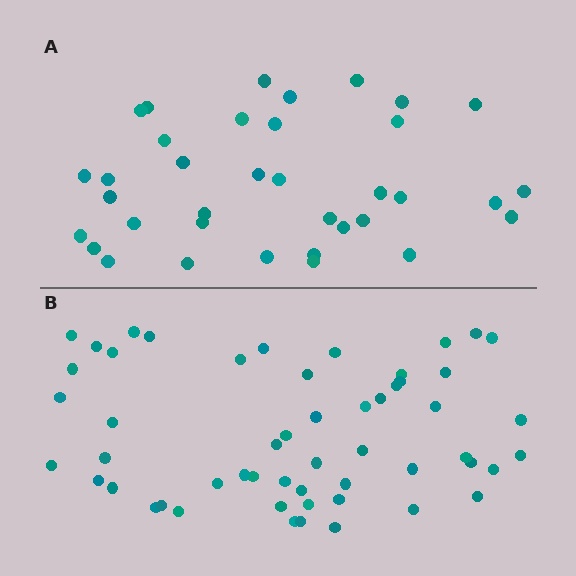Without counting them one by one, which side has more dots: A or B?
Region B (the bottom region) has more dots.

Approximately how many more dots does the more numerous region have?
Region B has approximately 20 more dots than region A.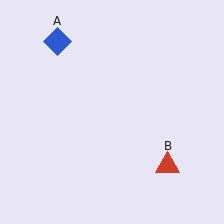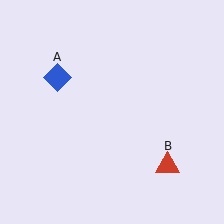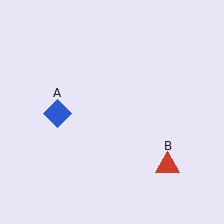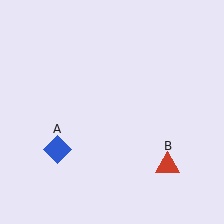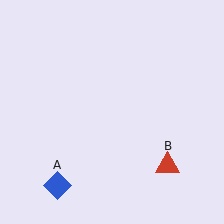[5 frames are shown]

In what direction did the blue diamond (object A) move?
The blue diamond (object A) moved down.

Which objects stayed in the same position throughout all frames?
Red triangle (object B) remained stationary.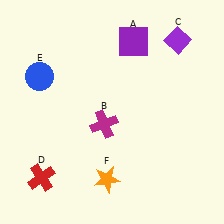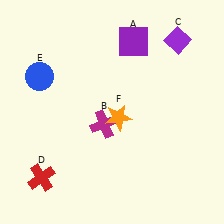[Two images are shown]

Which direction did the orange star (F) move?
The orange star (F) moved up.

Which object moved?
The orange star (F) moved up.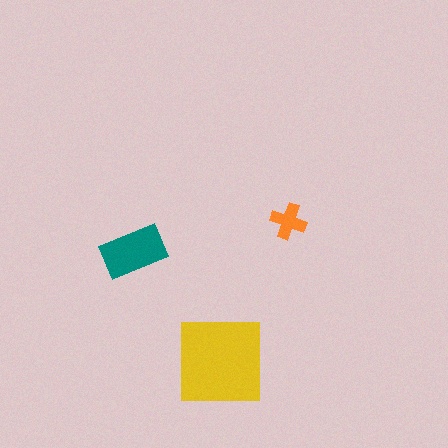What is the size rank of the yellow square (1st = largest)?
1st.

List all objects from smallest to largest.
The orange cross, the teal rectangle, the yellow square.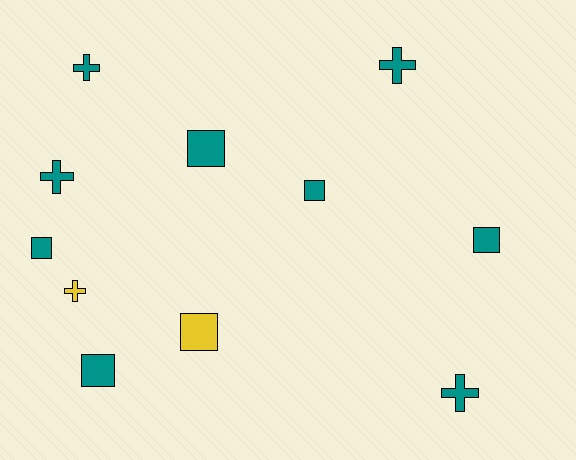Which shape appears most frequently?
Square, with 6 objects.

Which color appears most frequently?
Teal, with 9 objects.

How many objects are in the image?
There are 11 objects.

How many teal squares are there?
There are 5 teal squares.